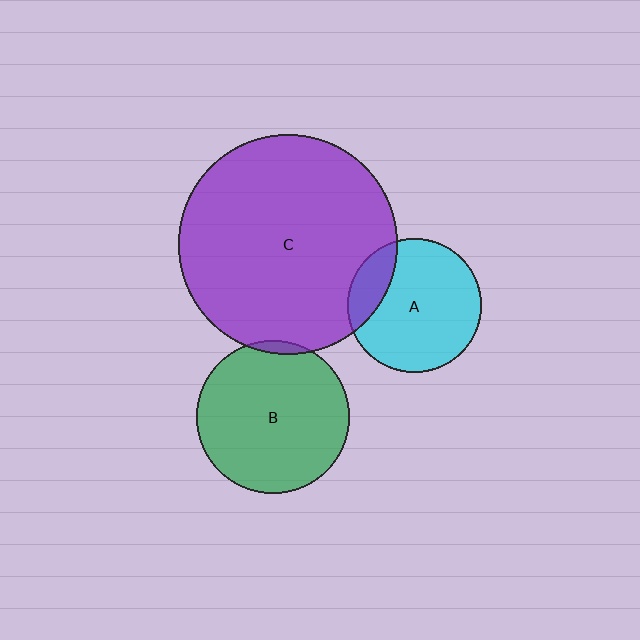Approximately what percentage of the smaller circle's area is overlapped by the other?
Approximately 20%.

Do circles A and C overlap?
Yes.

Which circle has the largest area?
Circle C (purple).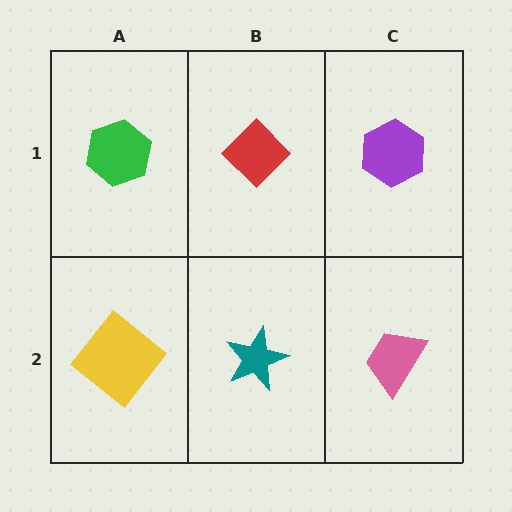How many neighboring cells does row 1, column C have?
2.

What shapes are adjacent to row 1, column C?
A pink trapezoid (row 2, column C), a red diamond (row 1, column B).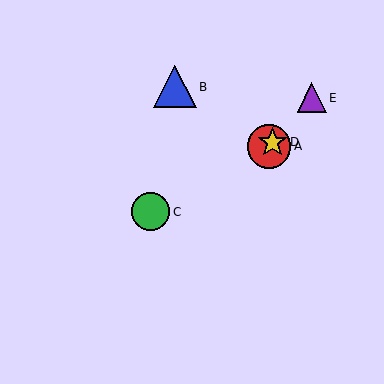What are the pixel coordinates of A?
Object A is at (269, 146).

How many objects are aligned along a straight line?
3 objects (A, D, E) are aligned along a straight line.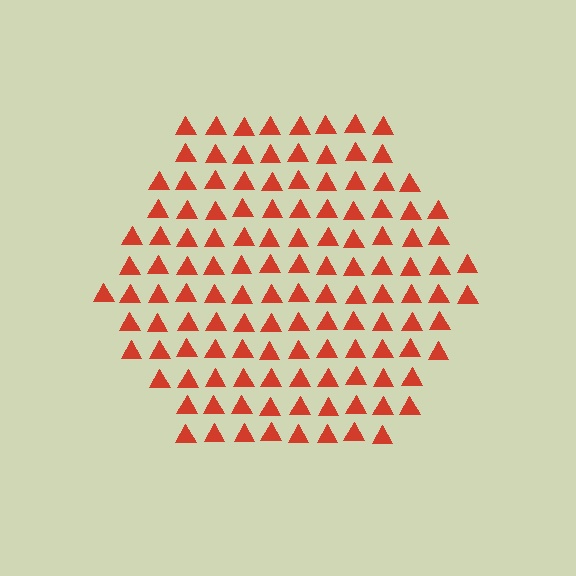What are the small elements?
The small elements are triangles.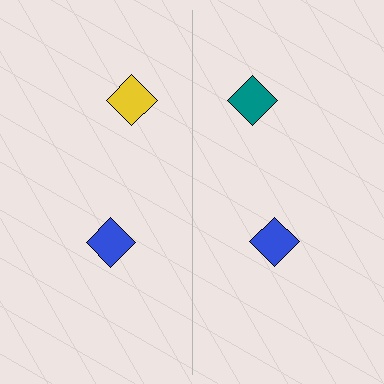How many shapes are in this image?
There are 4 shapes in this image.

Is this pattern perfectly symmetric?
No, the pattern is not perfectly symmetric. The teal diamond on the right side breaks the symmetry — its mirror counterpart is yellow.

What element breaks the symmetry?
The teal diamond on the right side breaks the symmetry — its mirror counterpart is yellow.